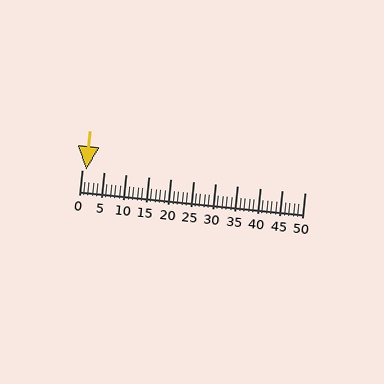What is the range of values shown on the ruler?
The ruler shows values from 0 to 50.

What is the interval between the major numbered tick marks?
The major tick marks are spaced 5 units apart.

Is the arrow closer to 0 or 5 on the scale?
The arrow is closer to 0.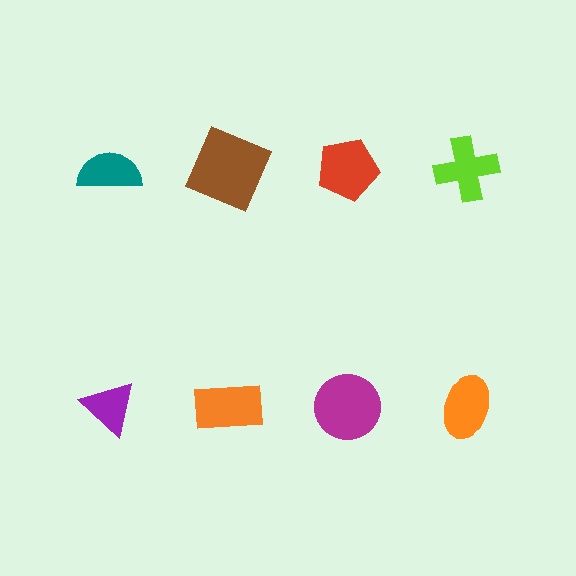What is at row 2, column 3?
A magenta circle.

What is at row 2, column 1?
A purple triangle.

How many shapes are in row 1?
4 shapes.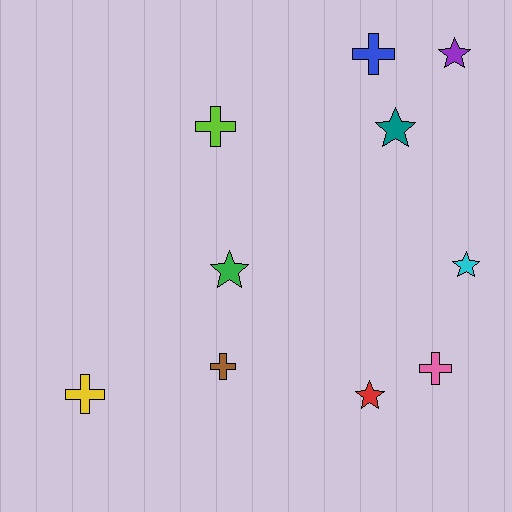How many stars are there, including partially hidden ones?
There are 5 stars.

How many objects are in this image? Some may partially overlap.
There are 10 objects.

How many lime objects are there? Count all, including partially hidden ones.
There is 1 lime object.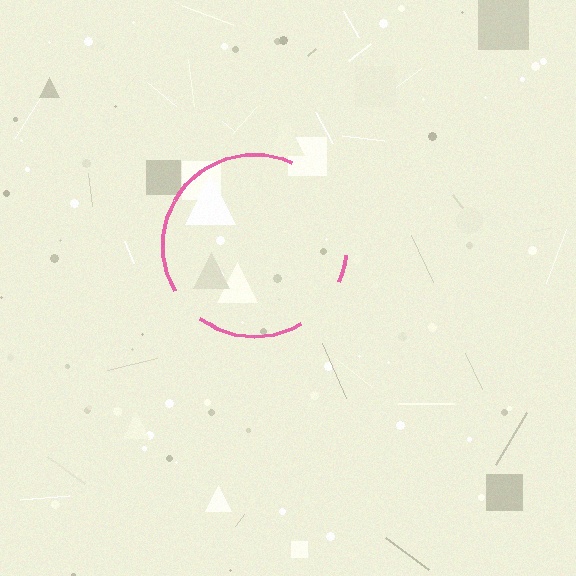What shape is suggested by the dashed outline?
The dashed outline suggests a circle.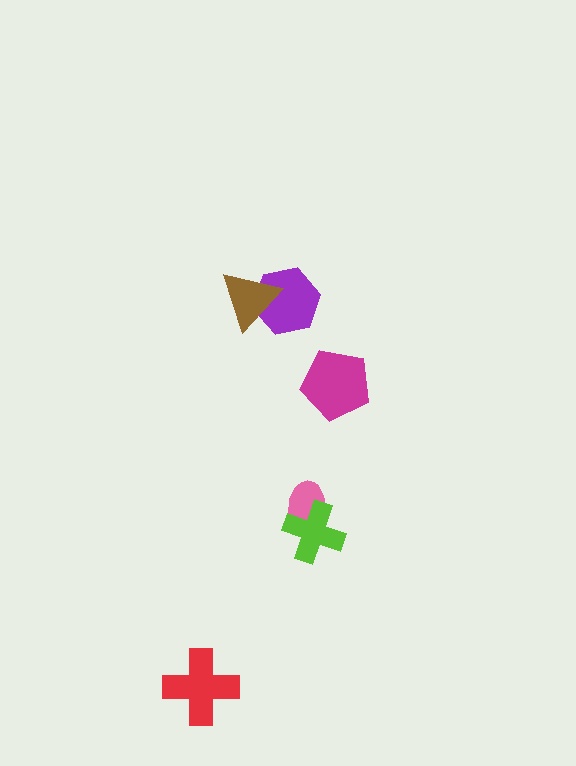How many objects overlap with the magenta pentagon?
0 objects overlap with the magenta pentagon.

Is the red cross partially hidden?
No, no other shape covers it.